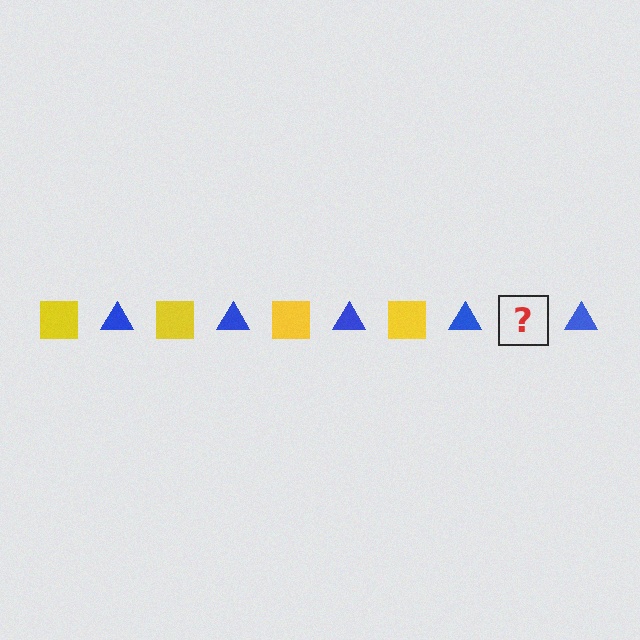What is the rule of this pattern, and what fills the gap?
The rule is that the pattern alternates between yellow square and blue triangle. The gap should be filled with a yellow square.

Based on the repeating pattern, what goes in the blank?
The blank should be a yellow square.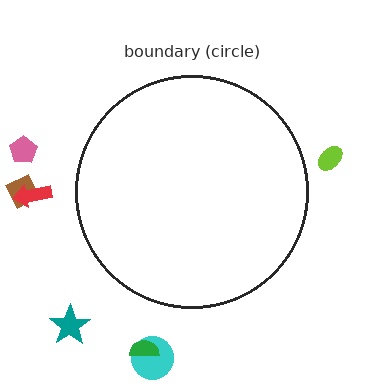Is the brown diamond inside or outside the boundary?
Outside.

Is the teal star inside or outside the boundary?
Outside.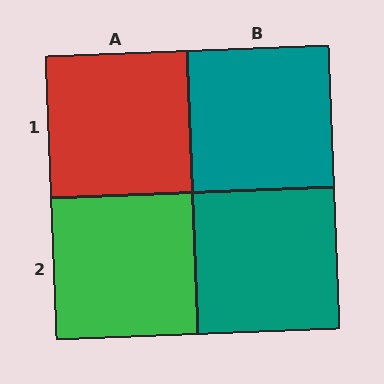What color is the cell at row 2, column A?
Green.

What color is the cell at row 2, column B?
Teal.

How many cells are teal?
2 cells are teal.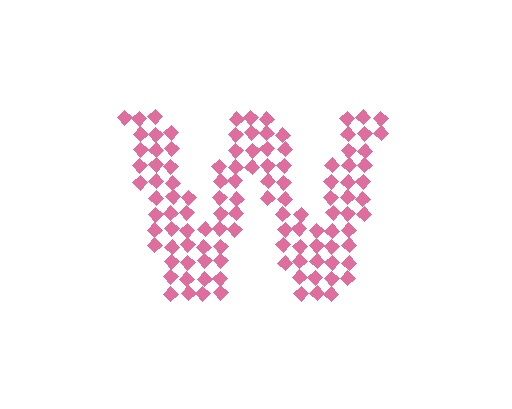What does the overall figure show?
The overall figure shows the letter W.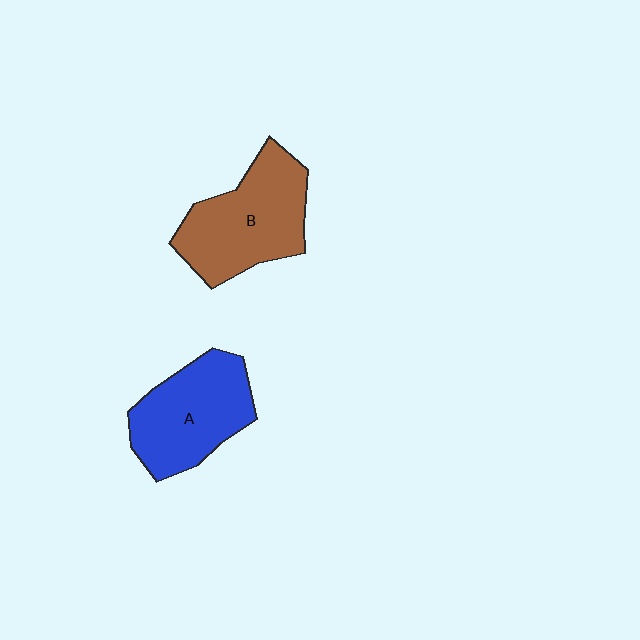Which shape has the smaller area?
Shape A (blue).